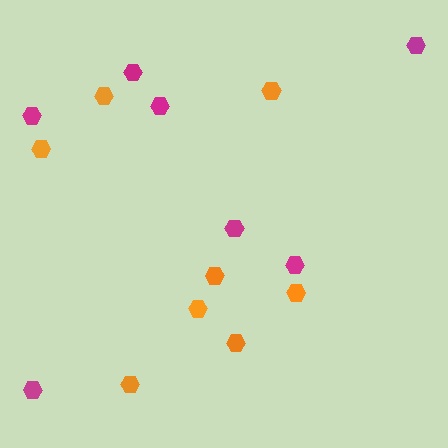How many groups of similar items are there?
There are 2 groups: one group of orange hexagons (8) and one group of magenta hexagons (7).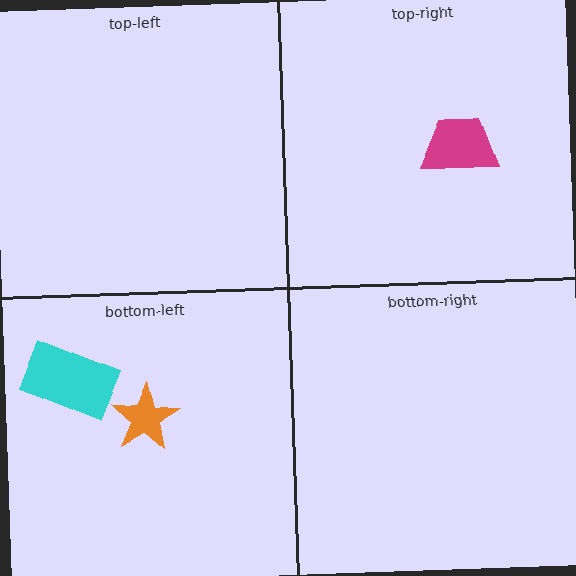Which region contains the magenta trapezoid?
The top-right region.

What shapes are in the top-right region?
The magenta trapezoid.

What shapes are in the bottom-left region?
The cyan rectangle, the orange star.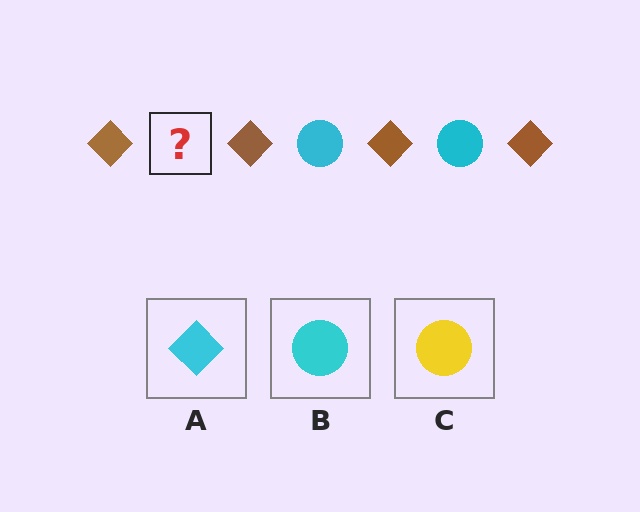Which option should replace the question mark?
Option B.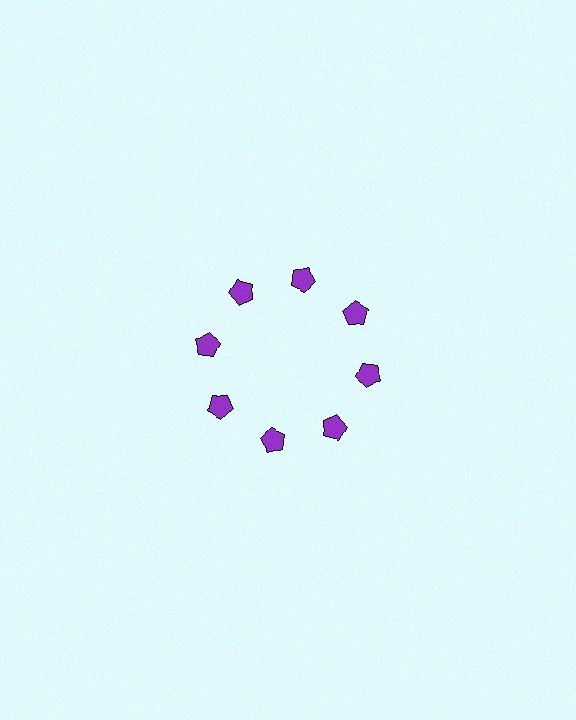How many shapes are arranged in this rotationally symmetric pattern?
There are 8 shapes, arranged in 8 groups of 1.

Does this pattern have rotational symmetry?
Yes, this pattern has 8-fold rotational symmetry. It looks the same after rotating 45 degrees around the center.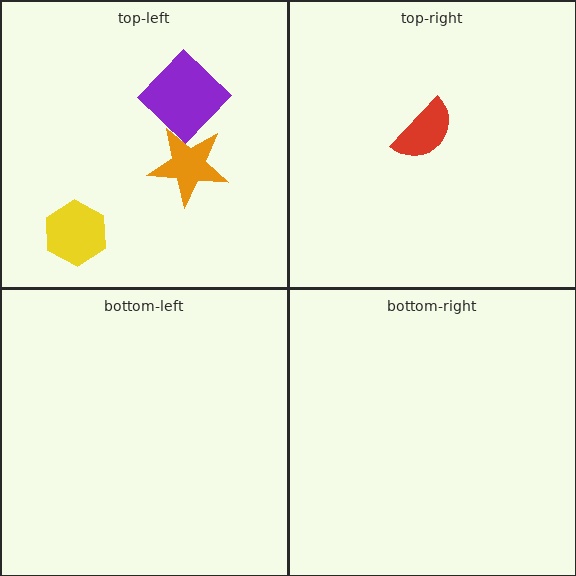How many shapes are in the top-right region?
1.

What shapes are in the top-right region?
The red semicircle.